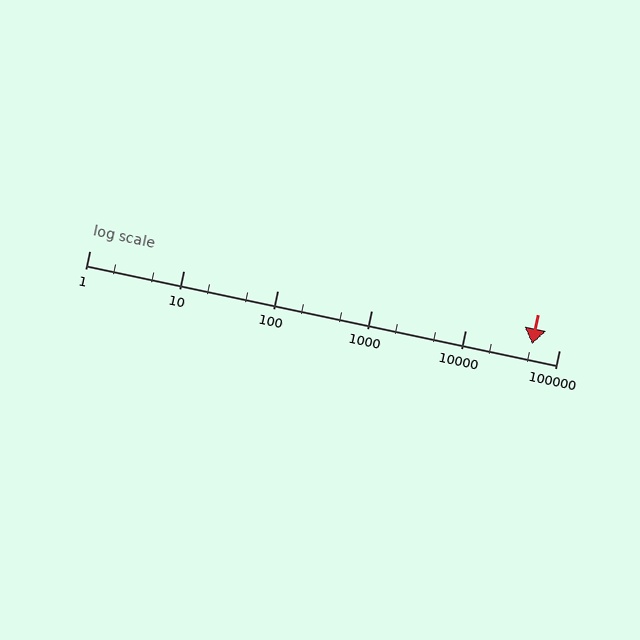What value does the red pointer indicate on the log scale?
The pointer indicates approximately 52000.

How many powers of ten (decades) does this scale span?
The scale spans 5 decades, from 1 to 100000.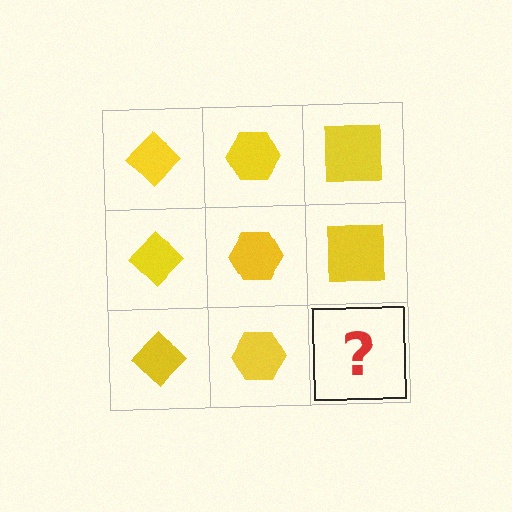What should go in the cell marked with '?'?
The missing cell should contain a yellow square.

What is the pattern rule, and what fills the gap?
The rule is that each column has a consistent shape. The gap should be filled with a yellow square.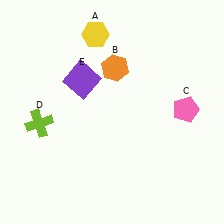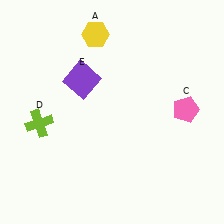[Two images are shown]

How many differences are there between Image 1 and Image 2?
There is 1 difference between the two images.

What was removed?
The orange hexagon (B) was removed in Image 2.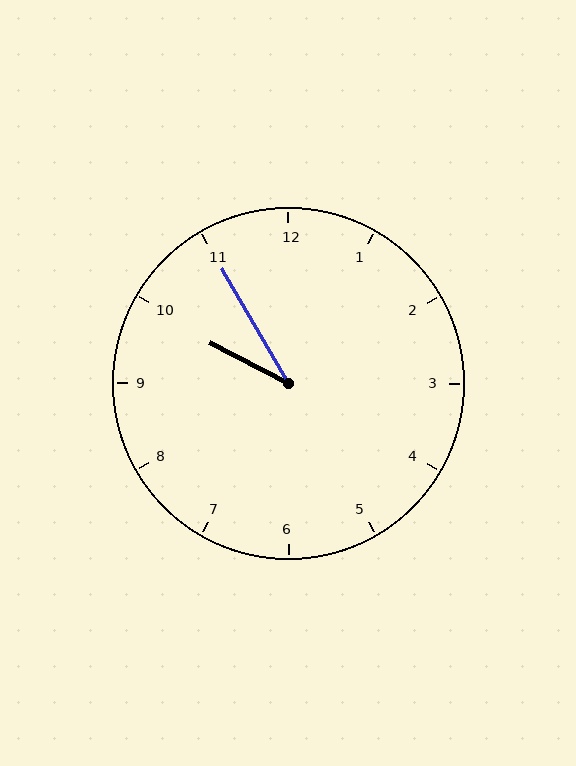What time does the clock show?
9:55.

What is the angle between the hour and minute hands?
Approximately 32 degrees.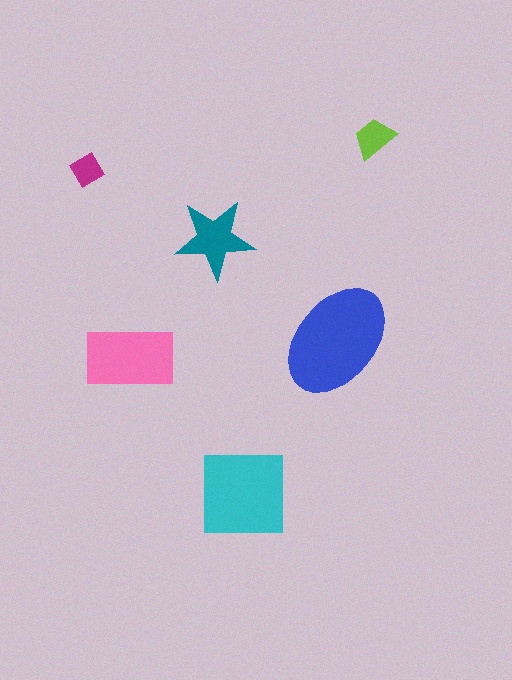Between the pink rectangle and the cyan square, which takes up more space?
The cyan square.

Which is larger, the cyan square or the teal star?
The cyan square.